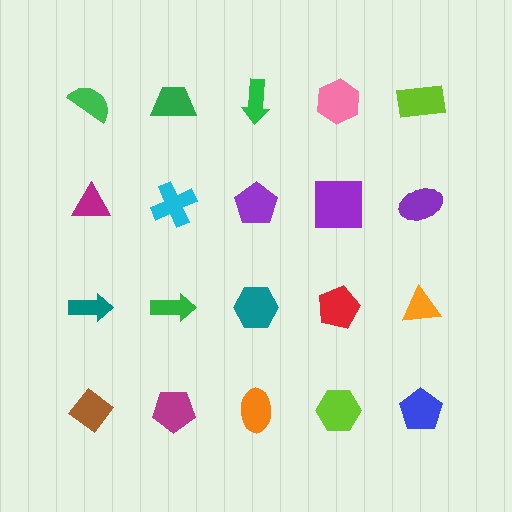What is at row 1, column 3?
A green arrow.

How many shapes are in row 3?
5 shapes.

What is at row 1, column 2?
A green trapezoid.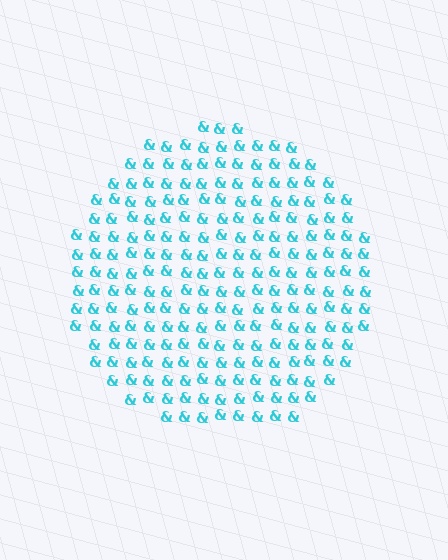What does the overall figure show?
The overall figure shows a circle.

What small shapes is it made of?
It is made of small ampersands.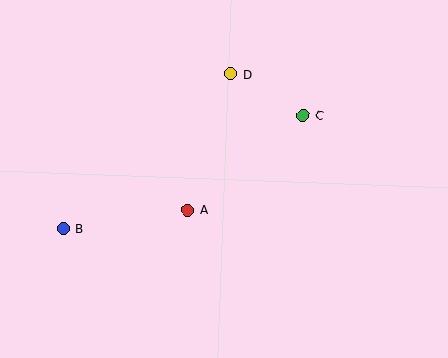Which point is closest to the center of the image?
Point A at (188, 210) is closest to the center.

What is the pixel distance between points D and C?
The distance between D and C is 83 pixels.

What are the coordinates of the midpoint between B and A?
The midpoint between B and A is at (125, 219).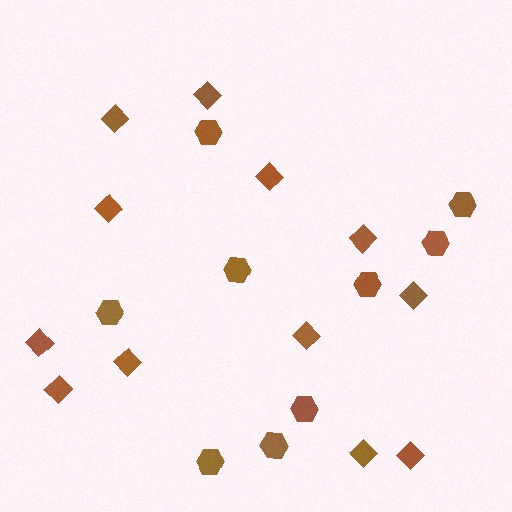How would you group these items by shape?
There are 2 groups: one group of diamonds (12) and one group of hexagons (9).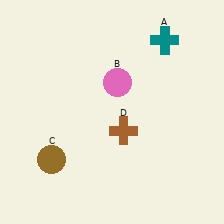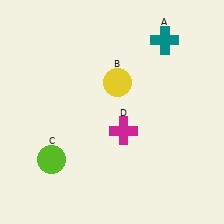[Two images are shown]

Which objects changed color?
B changed from pink to yellow. C changed from brown to lime. D changed from brown to magenta.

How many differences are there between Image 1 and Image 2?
There are 3 differences between the two images.